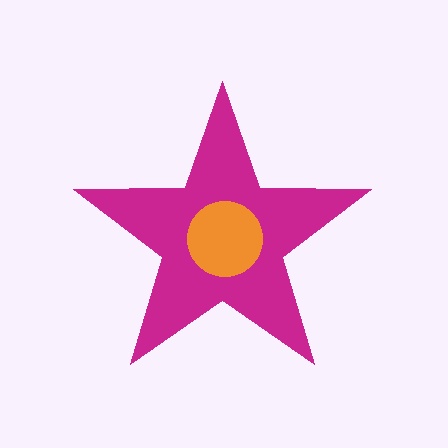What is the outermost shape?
The magenta star.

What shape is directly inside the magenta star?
The orange circle.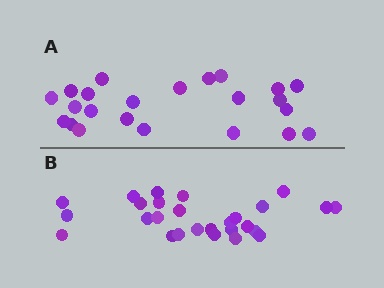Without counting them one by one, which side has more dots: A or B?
Region B (the bottom region) has more dots.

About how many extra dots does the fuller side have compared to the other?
Region B has about 4 more dots than region A.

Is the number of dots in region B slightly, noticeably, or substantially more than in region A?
Region B has only slightly more — the two regions are fairly close. The ratio is roughly 1.2 to 1.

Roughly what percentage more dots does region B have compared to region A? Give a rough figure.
About 15% more.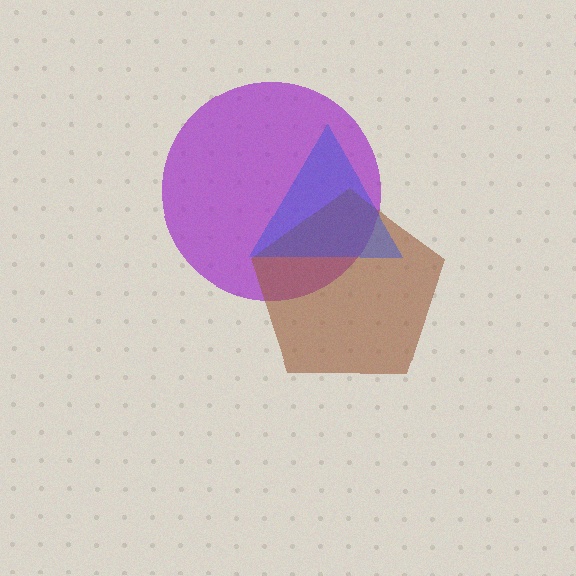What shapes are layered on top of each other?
The layered shapes are: a purple circle, a brown pentagon, a blue triangle.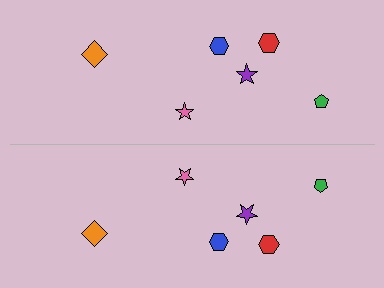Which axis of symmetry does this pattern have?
The pattern has a horizontal axis of symmetry running through the center of the image.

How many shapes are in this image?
There are 12 shapes in this image.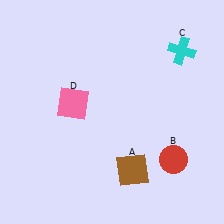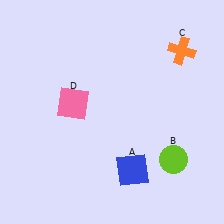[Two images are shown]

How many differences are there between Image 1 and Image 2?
There are 3 differences between the two images.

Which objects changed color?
A changed from brown to blue. B changed from red to lime. C changed from cyan to orange.